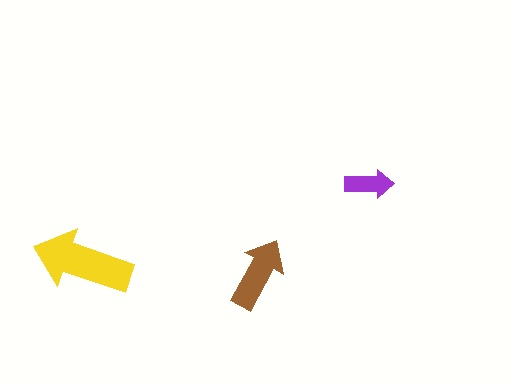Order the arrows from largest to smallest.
the yellow one, the brown one, the purple one.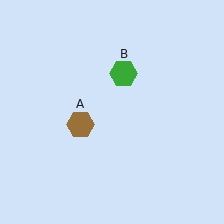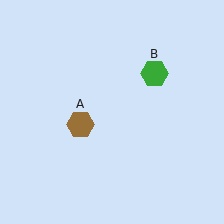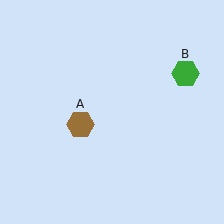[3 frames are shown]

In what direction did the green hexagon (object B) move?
The green hexagon (object B) moved right.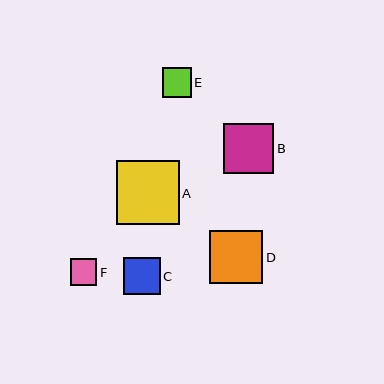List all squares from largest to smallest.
From largest to smallest: A, D, B, C, E, F.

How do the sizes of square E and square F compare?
Square E and square F are approximately the same size.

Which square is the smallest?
Square F is the smallest with a size of approximately 27 pixels.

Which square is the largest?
Square A is the largest with a size of approximately 63 pixels.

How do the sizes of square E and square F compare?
Square E and square F are approximately the same size.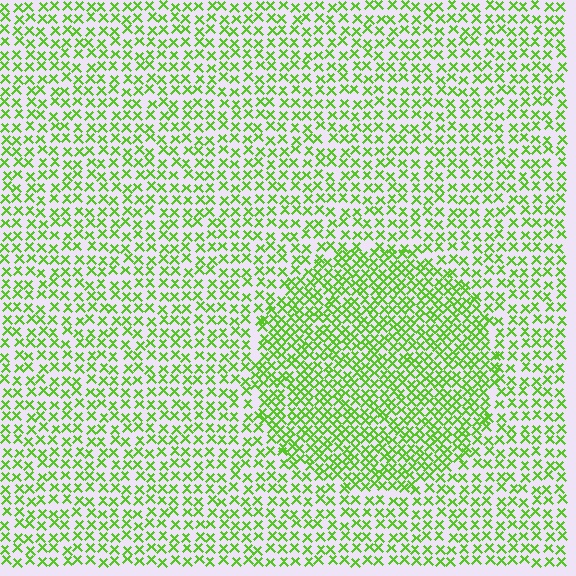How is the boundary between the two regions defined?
The boundary is defined by a change in element density (approximately 1.7x ratio). All elements are the same color, size, and shape.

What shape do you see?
I see a circle.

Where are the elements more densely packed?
The elements are more densely packed inside the circle boundary.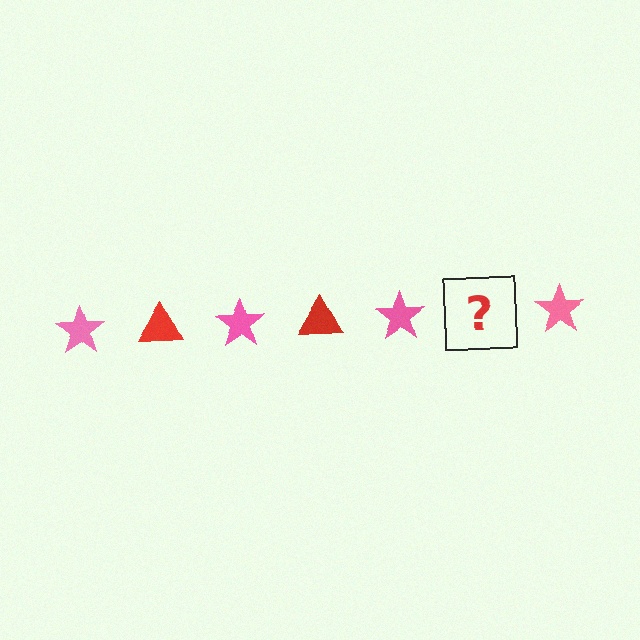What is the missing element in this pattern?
The missing element is a red triangle.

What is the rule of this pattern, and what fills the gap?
The rule is that the pattern alternates between pink star and red triangle. The gap should be filled with a red triangle.